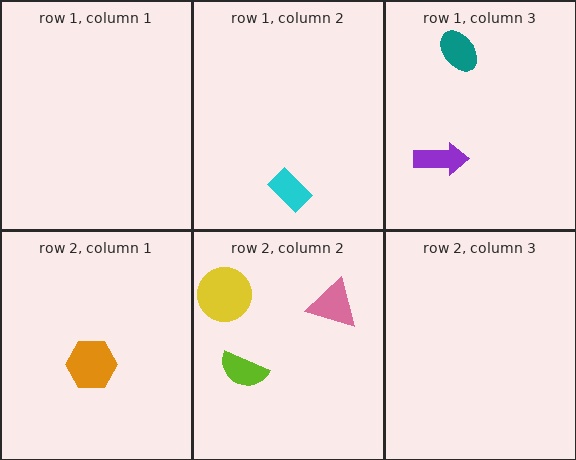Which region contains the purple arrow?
The row 1, column 3 region.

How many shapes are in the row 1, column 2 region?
1.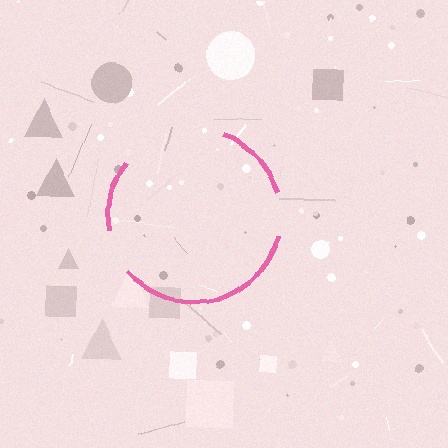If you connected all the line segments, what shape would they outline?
They would outline a circle.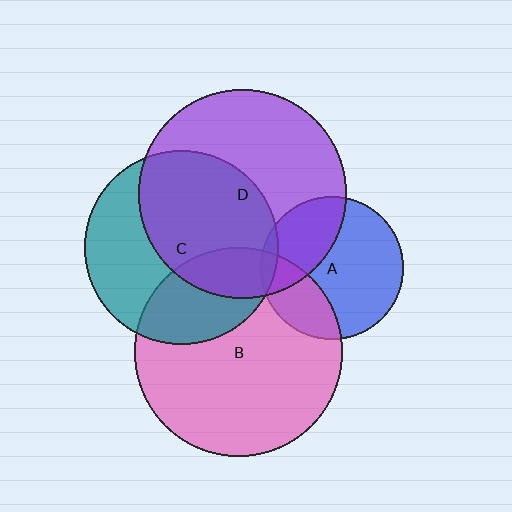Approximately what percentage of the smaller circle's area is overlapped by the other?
Approximately 5%.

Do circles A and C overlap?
Yes.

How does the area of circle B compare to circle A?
Approximately 2.1 times.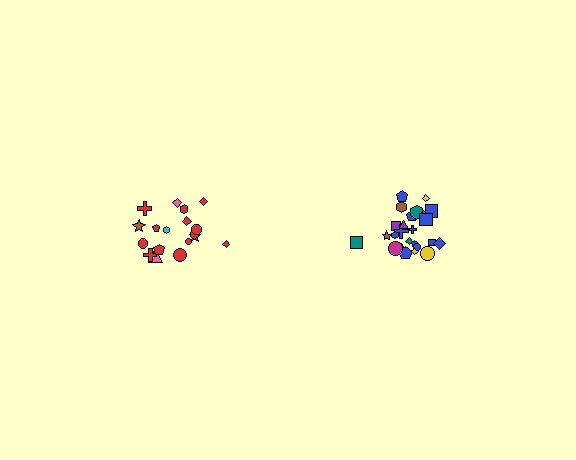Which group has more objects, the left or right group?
The right group.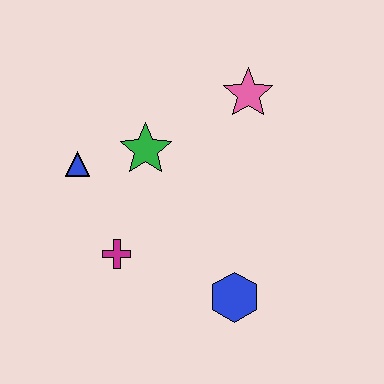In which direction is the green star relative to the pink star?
The green star is to the left of the pink star.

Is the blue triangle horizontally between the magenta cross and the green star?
No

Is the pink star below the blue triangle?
No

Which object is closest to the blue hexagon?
The magenta cross is closest to the blue hexagon.